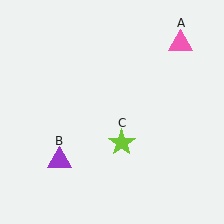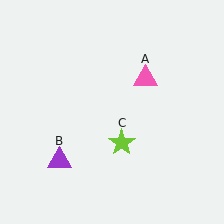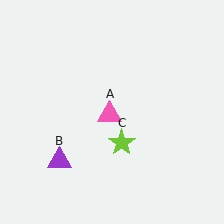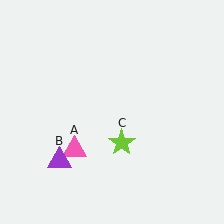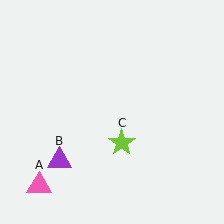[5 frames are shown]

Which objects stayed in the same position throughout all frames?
Purple triangle (object B) and lime star (object C) remained stationary.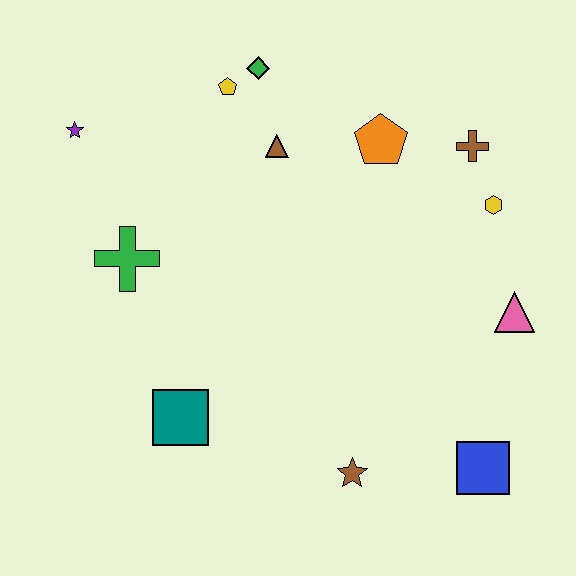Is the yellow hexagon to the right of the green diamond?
Yes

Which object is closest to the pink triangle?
The yellow hexagon is closest to the pink triangle.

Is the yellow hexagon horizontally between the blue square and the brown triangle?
No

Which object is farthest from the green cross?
The blue square is farthest from the green cross.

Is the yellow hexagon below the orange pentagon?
Yes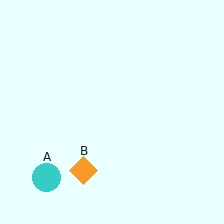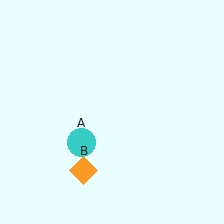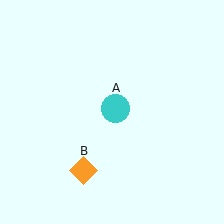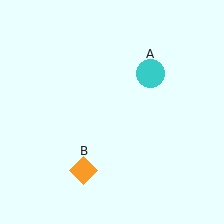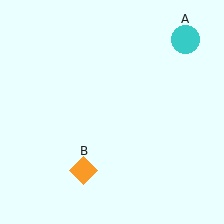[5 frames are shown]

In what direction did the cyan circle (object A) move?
The cyan circle (object A) moved up and to the right.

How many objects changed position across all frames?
1 object changed position: cyan circle (object A).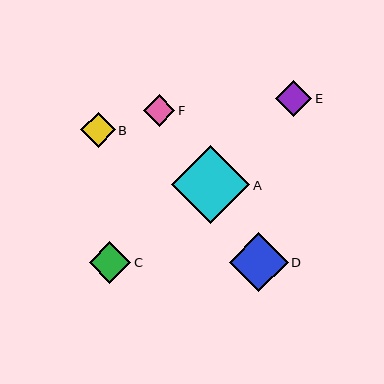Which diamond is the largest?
Diamond A is the largest with a size of approximately 78 pixels.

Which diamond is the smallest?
Diamond F is the smallest with a size of approximately 32 pixels.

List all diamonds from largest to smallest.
From largest to smallest: A, D, C, E, B, F.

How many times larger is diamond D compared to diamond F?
Diamond D is approximately 1.9 times the size of diamond F.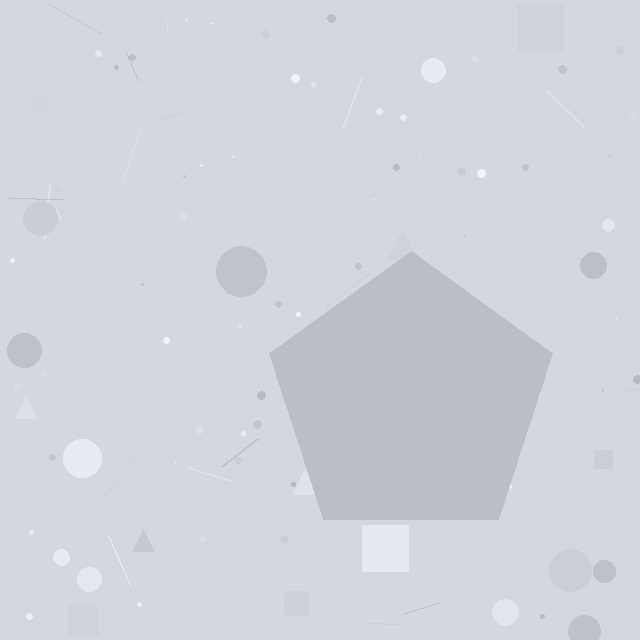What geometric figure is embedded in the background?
A pentagon is embedded in the background.